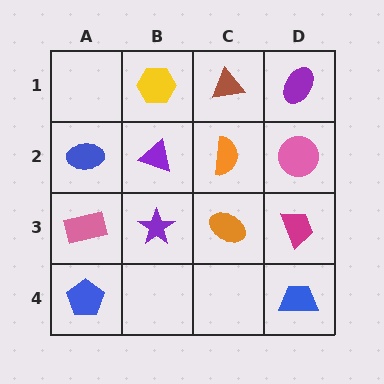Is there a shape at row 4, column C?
No, that cell is empty.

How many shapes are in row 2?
4 shapes.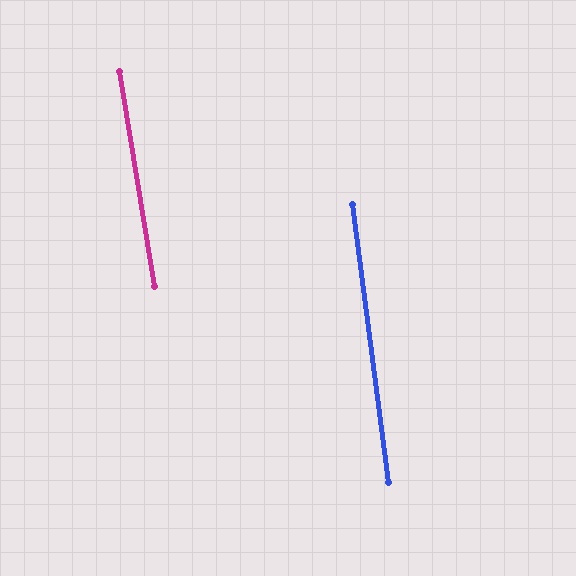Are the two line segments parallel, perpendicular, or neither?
Parallel — their directions differ by only 1.7°.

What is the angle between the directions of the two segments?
Approximately 2 degrees.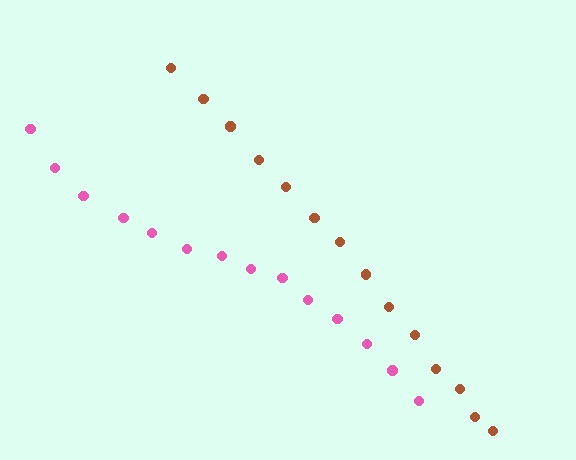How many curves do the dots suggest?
There are 2 distinct paths.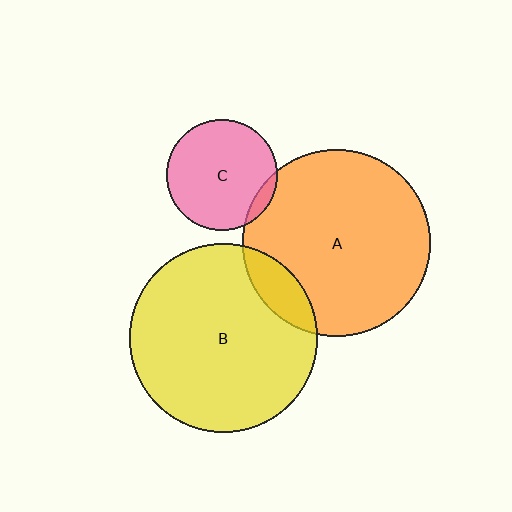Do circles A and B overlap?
Yes.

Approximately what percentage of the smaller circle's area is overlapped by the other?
Approximately 10%.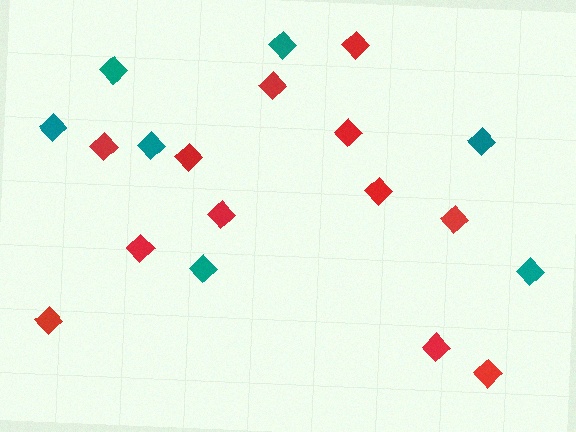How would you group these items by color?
There are 2 groups: one group of red diamonds (12) and one group of teal diamonds (7).